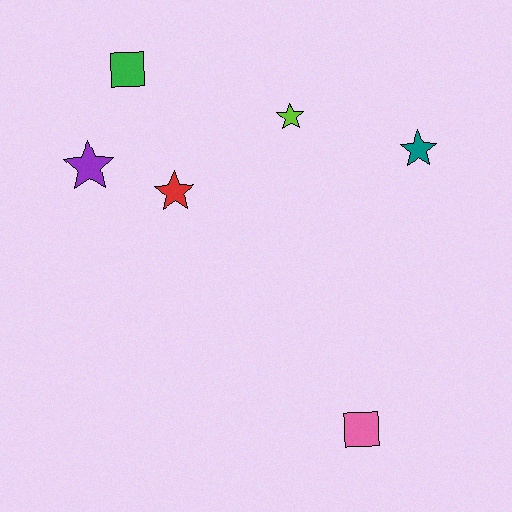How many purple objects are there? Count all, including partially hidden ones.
There is 1 purple object.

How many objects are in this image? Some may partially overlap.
There are 6 objects.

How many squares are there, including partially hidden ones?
There are 2 squares.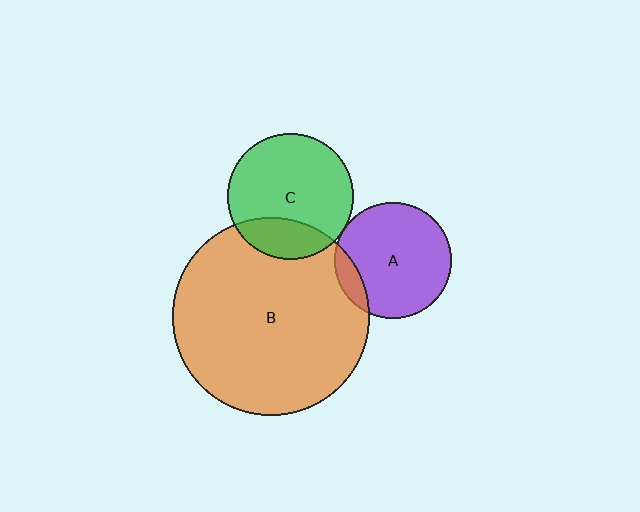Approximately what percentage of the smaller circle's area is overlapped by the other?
Approximately 10%.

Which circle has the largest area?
Circle B (orange).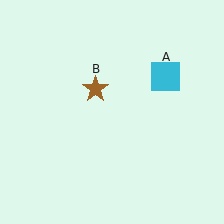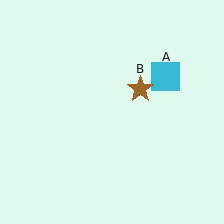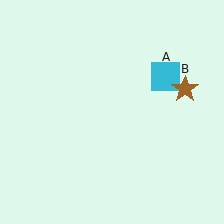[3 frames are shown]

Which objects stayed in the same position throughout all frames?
Cyan square (object A) remained stationary.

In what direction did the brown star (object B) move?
The brown star (object B) moved right.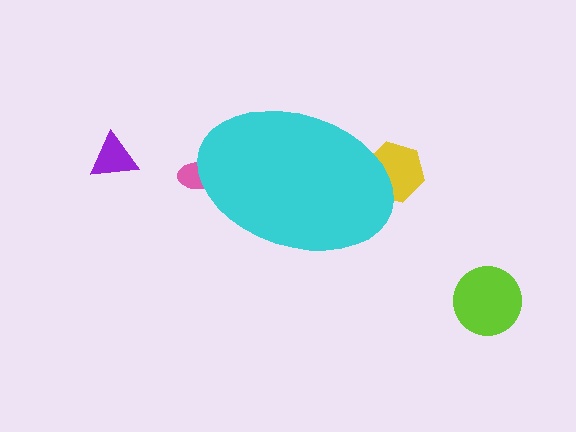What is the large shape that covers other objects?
A cyan ellipse.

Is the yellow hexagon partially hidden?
Yes, the yellow hexagon is partially hidden behind the cyan ellipse.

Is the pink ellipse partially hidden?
Yes, the pink ellipse is partially hidden behind the cyan ellipse.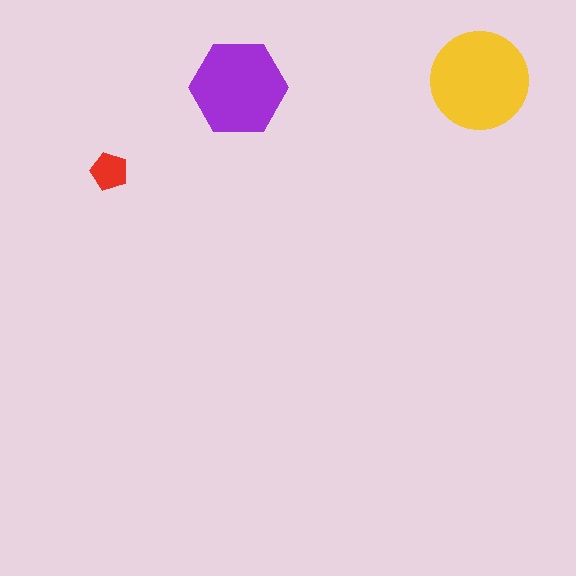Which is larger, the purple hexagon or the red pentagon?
The purple hexagon.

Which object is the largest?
The yellow circle.